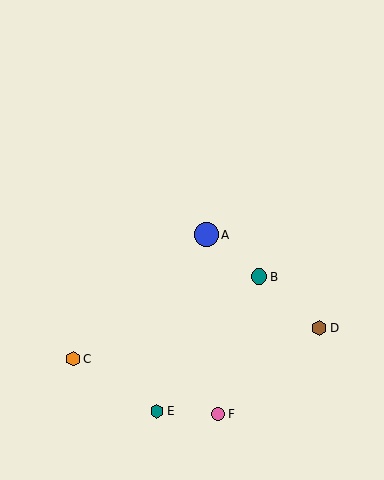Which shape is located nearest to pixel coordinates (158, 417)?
The teal hexagon (labeled E) at (157, 411) is nearest to that location.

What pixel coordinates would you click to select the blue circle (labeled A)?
Click at (206, 235) to select the blue circle A.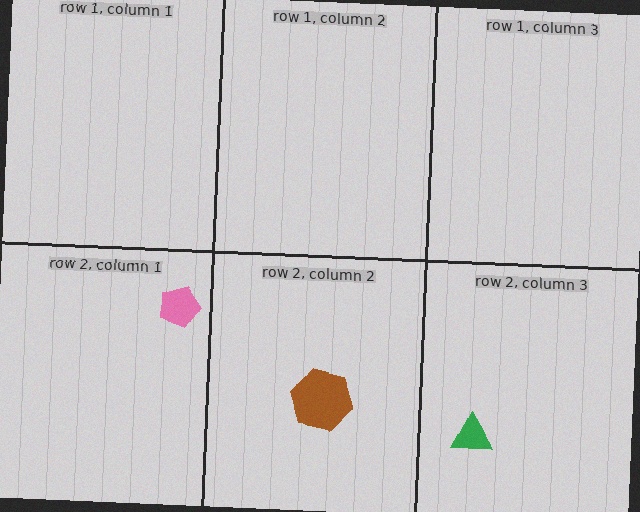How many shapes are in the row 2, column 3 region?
1.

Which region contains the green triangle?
The row 2, column 3 region.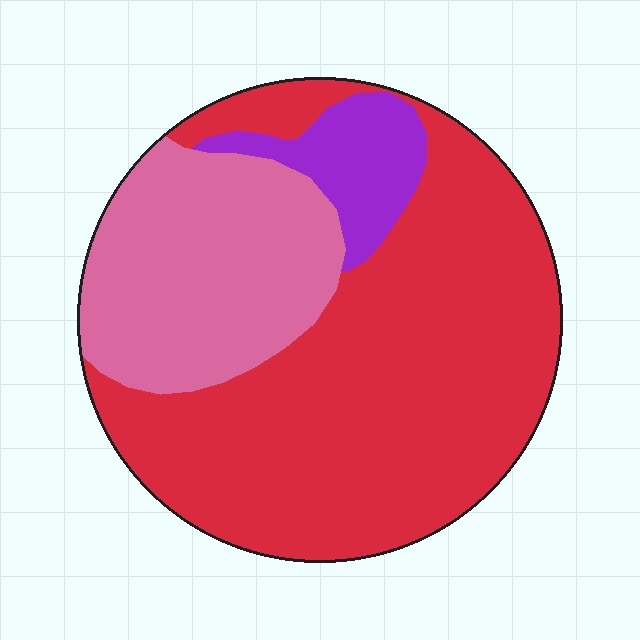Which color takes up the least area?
Purple, at roughly 10%.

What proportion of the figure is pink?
Pink covers about 30% of the figure.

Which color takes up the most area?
Red, at roughly 65%.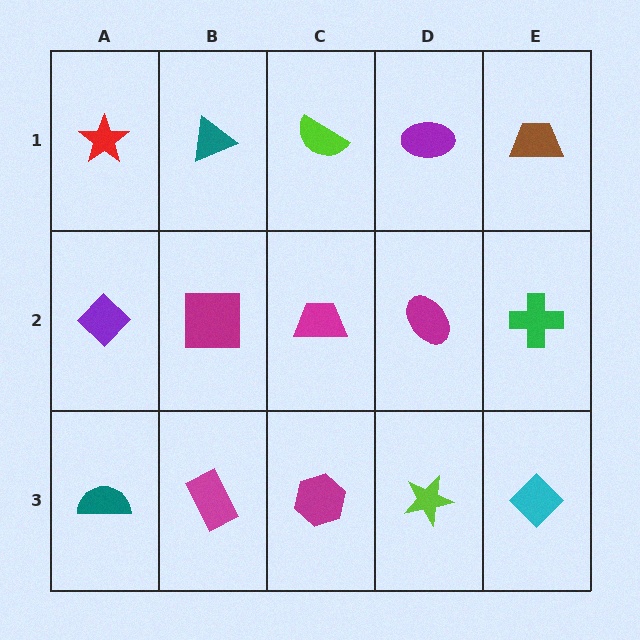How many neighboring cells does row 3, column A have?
2.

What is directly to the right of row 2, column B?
A magenta trapezoid.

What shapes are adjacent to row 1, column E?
A green cross (row 2, column E), a purple ellipse (row 1, column D).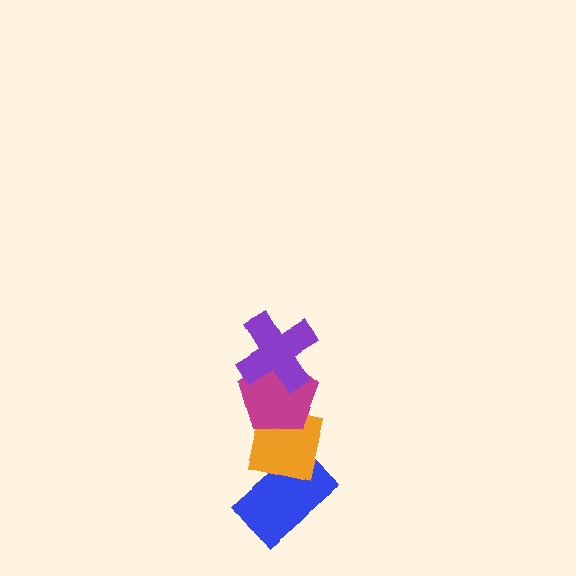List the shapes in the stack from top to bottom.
From top to bottom: the purple cross, the magenta pentagon, the orange square, the blue rectangle.